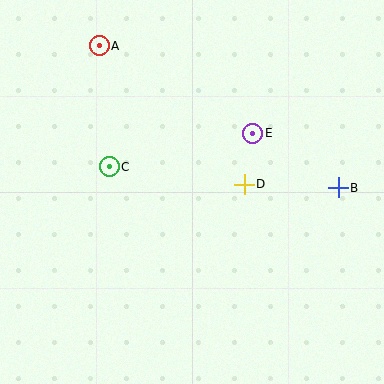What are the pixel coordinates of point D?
Point D is at (244, 184).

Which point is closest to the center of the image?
Point D at (244, 184) is closest to the center.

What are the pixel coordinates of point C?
Point C is at (109, 167).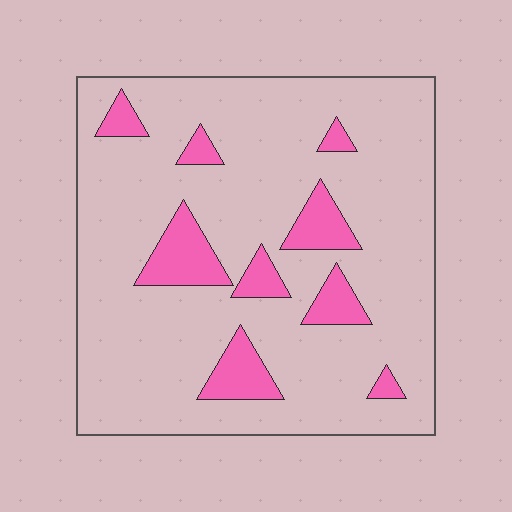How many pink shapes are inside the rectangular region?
9.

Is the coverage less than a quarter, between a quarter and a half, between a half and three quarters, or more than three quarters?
Less than a quarter.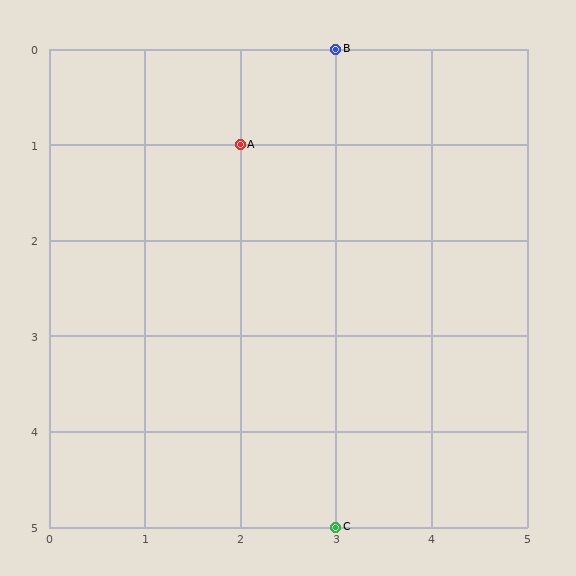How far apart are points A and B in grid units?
Points A and B are 1 column and 1 row apart (about 1.4 grid units diagonally).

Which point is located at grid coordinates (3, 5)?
Point C is at (3, 5).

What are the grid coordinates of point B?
Point B is at grid coordinates (3, 0).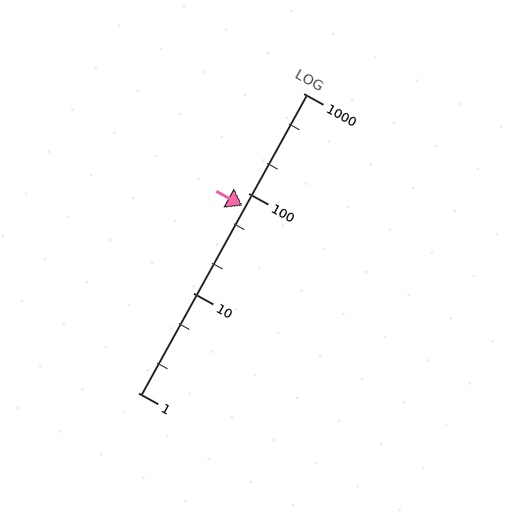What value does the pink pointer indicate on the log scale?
The pointer indicates approximately 75.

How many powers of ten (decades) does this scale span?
The scale spans 3 decades, from 1 to 1000.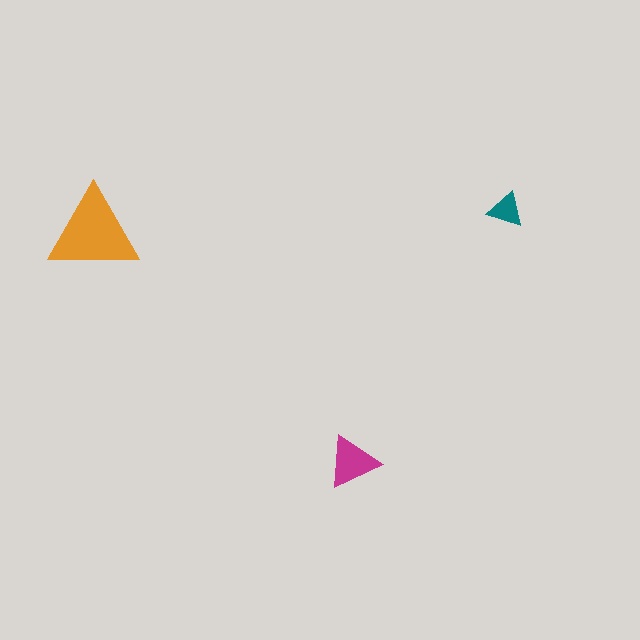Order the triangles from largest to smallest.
the orange one, the magenta one, the teal one.